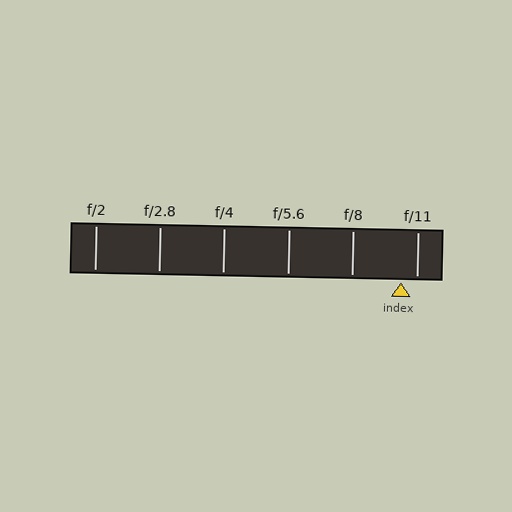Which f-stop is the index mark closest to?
The index mark is closest to f/11.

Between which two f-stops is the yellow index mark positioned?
The index mark is between f/8 and f/11.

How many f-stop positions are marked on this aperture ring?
There are 6 f-stop positions marked.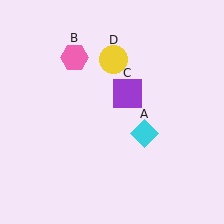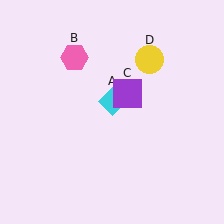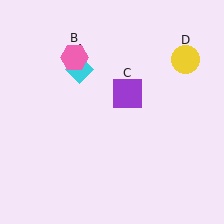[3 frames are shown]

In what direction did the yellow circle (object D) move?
The yellow circle (object D) moved right.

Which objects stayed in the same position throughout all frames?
Pink hexagon (object B) and purple square (object C) remained stationary.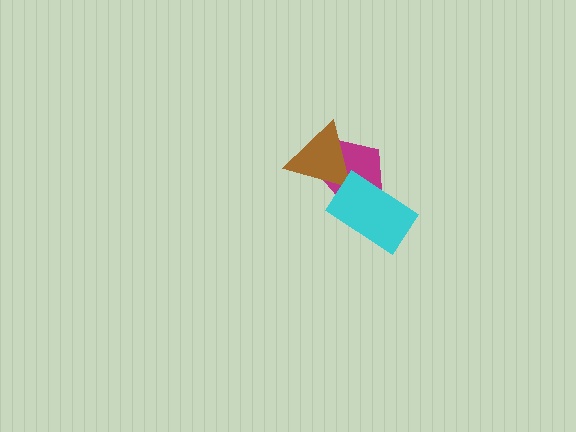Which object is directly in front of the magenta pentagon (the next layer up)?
The brown triangle is directly in front of the magenta pentagon.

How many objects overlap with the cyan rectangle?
1 object overlaps with the cyan rectangle.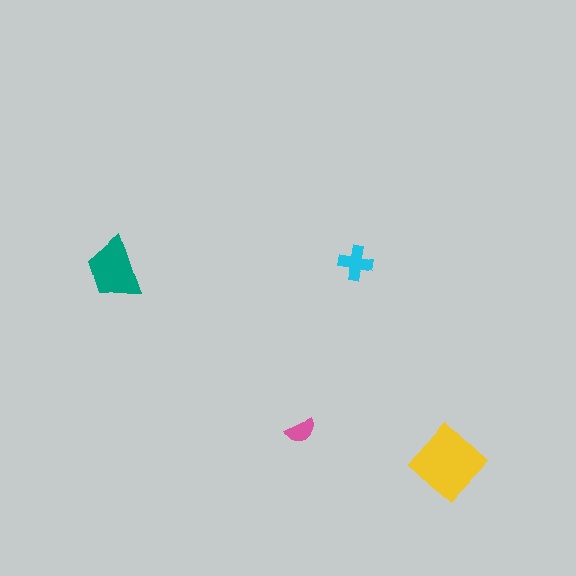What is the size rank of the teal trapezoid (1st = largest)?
2nd.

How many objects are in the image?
There are 4 objects in the image.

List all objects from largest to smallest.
The yellow diamond, the teal trapezoid, the cyan cross, the pink semicircle.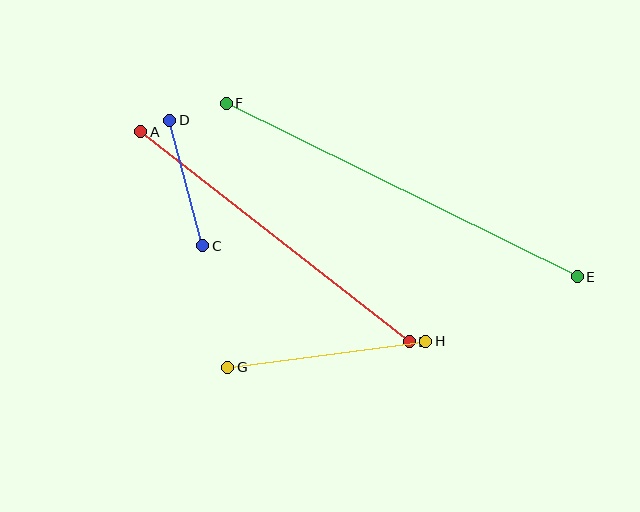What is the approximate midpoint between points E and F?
The midpoint is at approximately (402, 190) pixels.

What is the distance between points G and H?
The distance is approximately 200 pixels.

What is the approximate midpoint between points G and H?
The midpoint is at approximately (327, 354) pixels.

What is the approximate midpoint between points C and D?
The midpoint is at approximately (186, 183) pixels.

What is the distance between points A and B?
The distance is approximately 341 pixels.